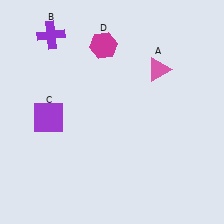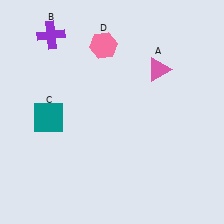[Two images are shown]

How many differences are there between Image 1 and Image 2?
There are 2 differences between the two images.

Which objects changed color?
C changed from purple to teal. D changed from magenta to pink.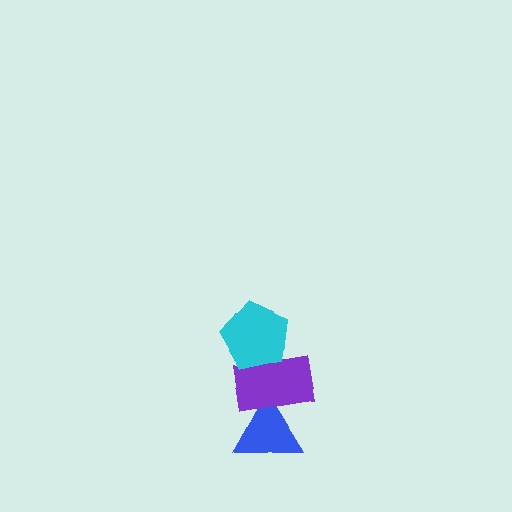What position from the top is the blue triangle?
The blue triangle is 3rd from the top.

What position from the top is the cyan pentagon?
The cyan pentagon is 1st from the top.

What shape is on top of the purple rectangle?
The cyan pentagon is on top of the purple rectangle.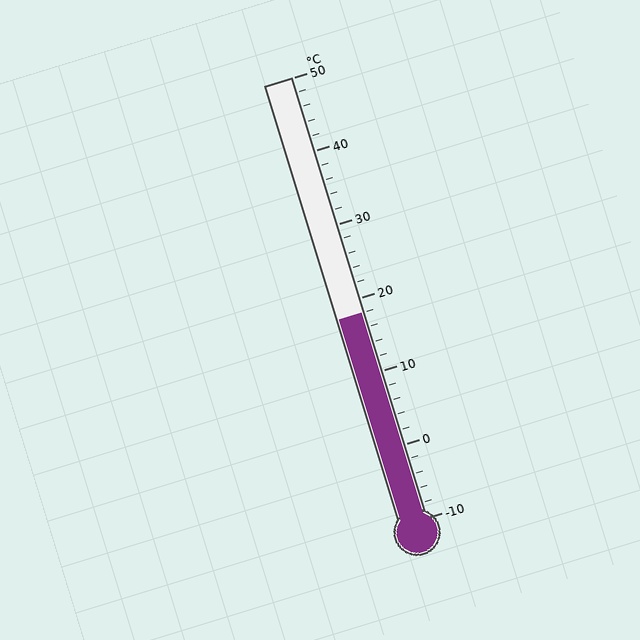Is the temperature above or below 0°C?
The temperature is above 0°C.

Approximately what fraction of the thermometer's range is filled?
The thermometer is filled to approximately 45% of its range.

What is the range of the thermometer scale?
The thermometer scale ranges from -10°C to 50°C.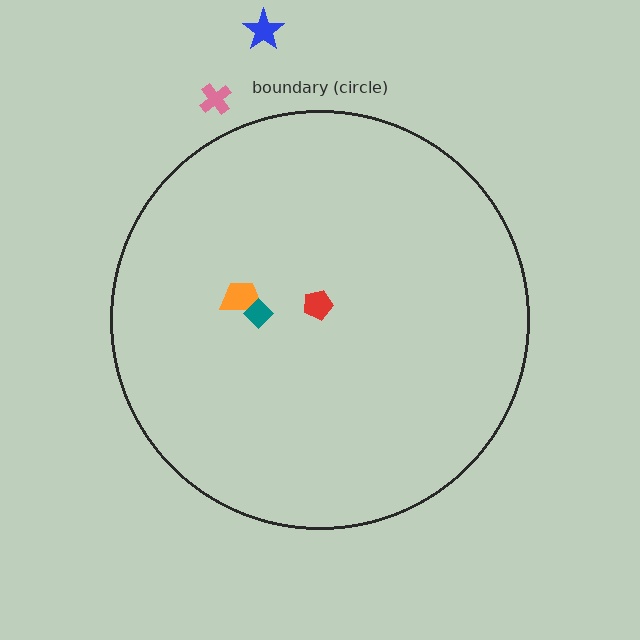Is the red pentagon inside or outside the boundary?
Inside.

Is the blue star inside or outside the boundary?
Outside.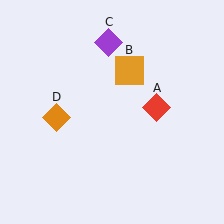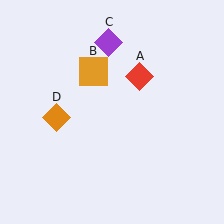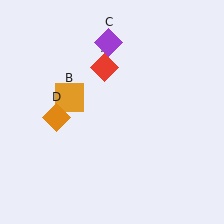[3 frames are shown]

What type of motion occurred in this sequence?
The red diamond (object A), orange square (object B) rotated counterclockwise around the center of the scene.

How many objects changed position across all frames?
2 objects changed position: red diamond (object A), orange square (object B).